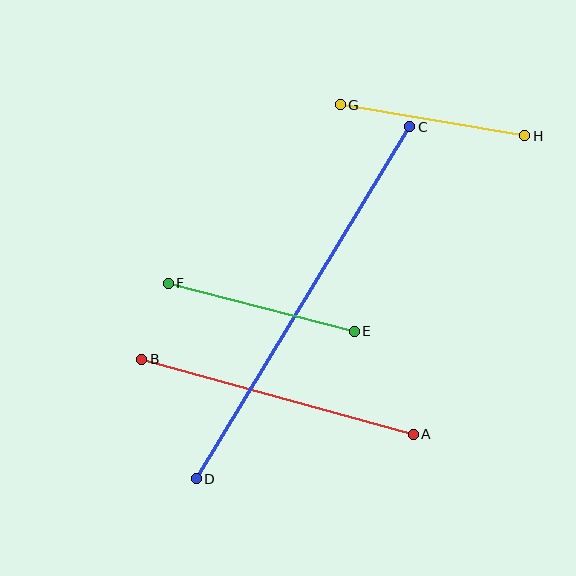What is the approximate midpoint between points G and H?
The midpoint is at approximately (433, 120) pixels.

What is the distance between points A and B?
The distance is approximately 282 pixels.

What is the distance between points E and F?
The distance is approximately 192 pixels.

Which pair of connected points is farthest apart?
Points C and D are farthest apart.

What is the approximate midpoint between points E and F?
The midpoint is at approximately (261, 307) pixels.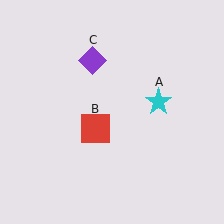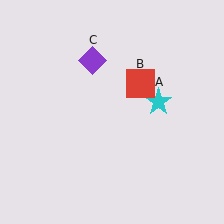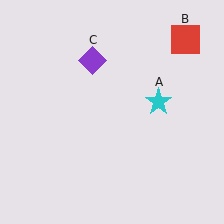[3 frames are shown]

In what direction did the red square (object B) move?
The red square (object B) moved up and to the right.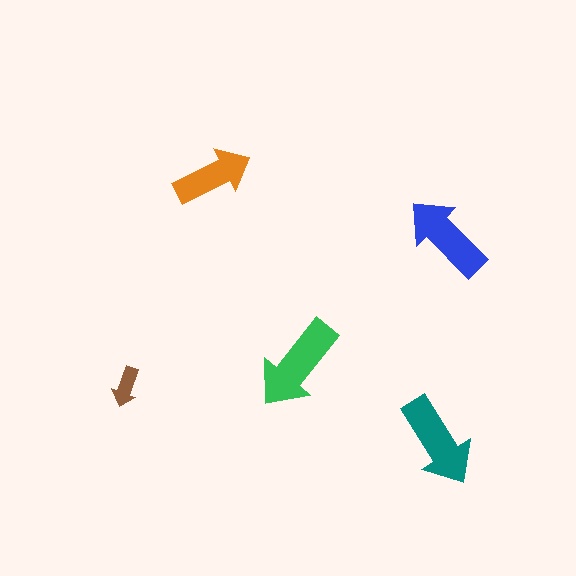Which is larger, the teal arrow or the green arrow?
The green one.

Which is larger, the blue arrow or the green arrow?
The green one.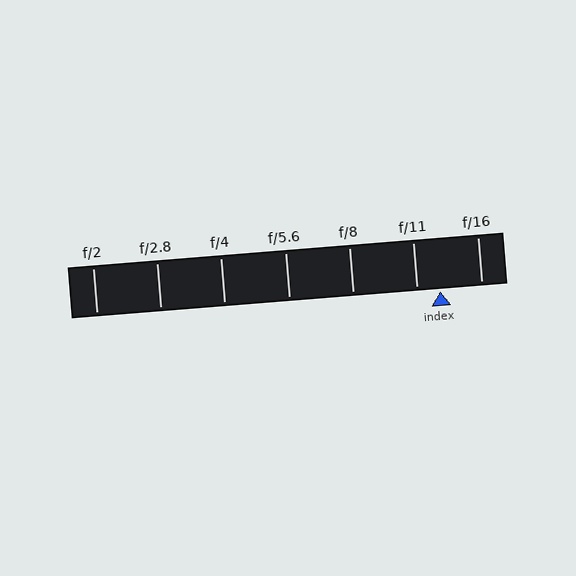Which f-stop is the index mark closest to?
The index mark is closest to f/11.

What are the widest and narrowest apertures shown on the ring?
The widest aperture shown is f/2 and the narrowest is f/16.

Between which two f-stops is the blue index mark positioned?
The index mark is between f/11 and f/16.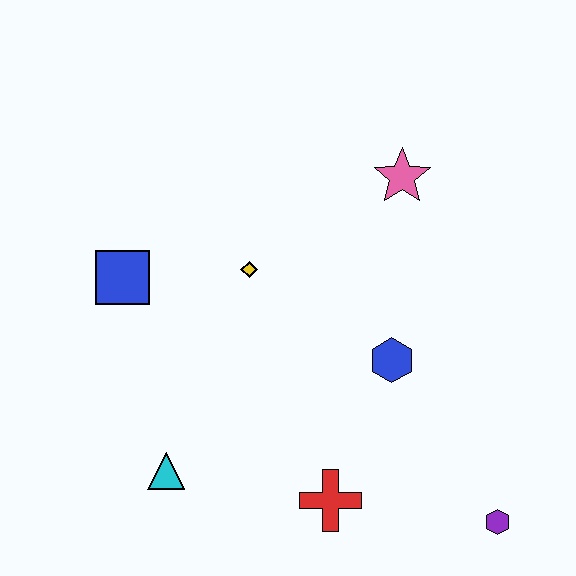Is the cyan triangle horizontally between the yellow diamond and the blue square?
Yes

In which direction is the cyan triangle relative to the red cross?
The cyan triangle is to the left of the red cross.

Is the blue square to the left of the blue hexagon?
Yes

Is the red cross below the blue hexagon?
Yes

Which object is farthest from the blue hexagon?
The blue square is farthest from the blue hexagon.